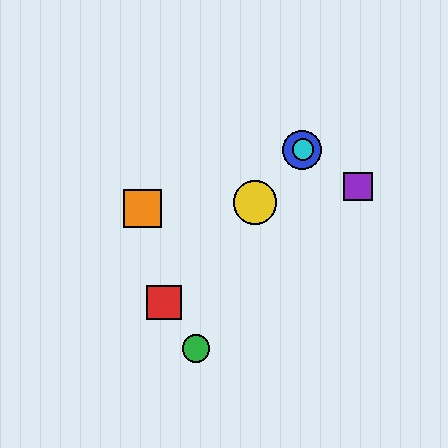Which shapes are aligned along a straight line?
The red square, the blue circle, the yellow circle, the cyan circle are aligned along a straight line.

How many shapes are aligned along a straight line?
4 shapes (the red square, the blue circle, the yellow circle, the cyan circle) are aligned along a straight line.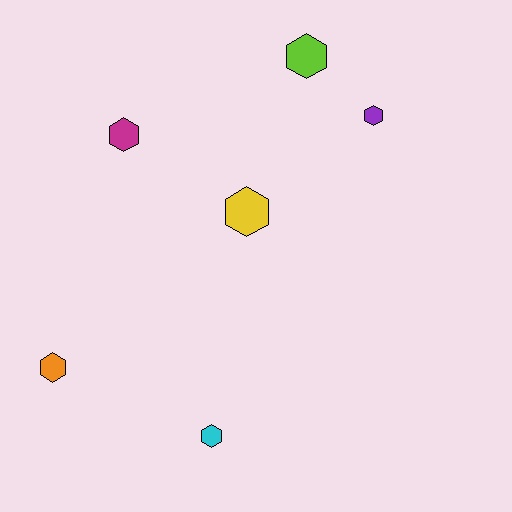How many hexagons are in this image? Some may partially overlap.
There are 6 hexagons.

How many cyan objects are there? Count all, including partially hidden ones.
There is 1 cyan object.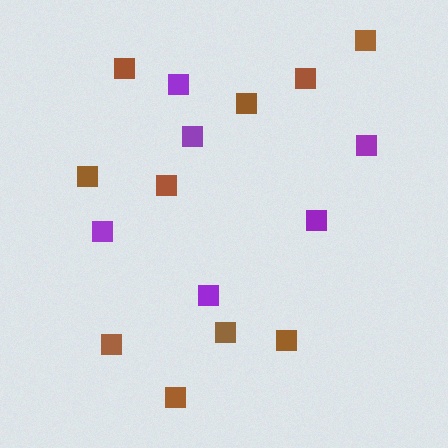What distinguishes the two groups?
There are 2 groups: one group of purple squares (6) and one group of brown squares (10).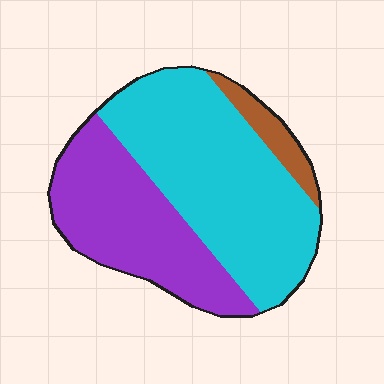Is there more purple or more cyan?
Cyan.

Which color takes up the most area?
Cyan, at roughly 55%.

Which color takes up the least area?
Brown, at roughly 5%.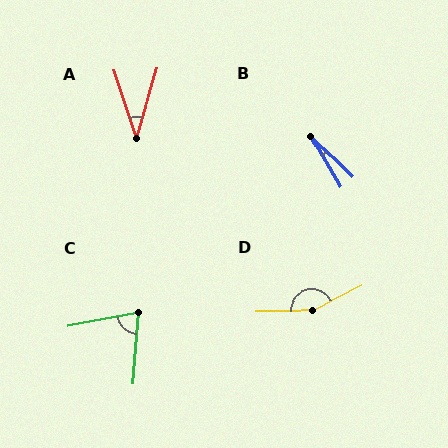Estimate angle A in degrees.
Approximately 35 degrees.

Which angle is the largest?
D, at approximately 154 degrees.